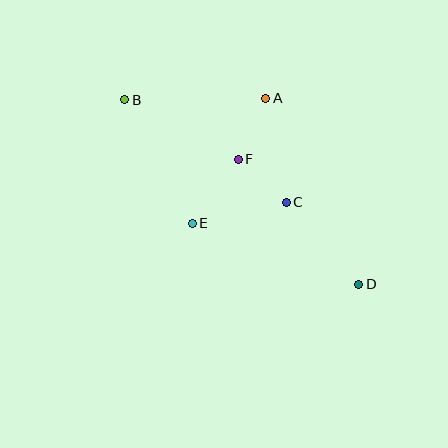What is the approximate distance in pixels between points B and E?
The distance between B and E is approximately 141 pixels.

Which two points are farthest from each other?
Points B and D are farthest from each other.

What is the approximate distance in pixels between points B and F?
The distance between B and F is approximately 128 pixels.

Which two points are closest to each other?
Points C and F are closest to each other.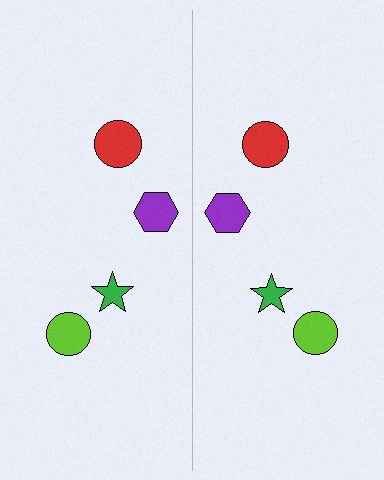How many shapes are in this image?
There are 8 shapes in this image.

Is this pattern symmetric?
Yes, this pattern has bilateral (reflection) symmetry.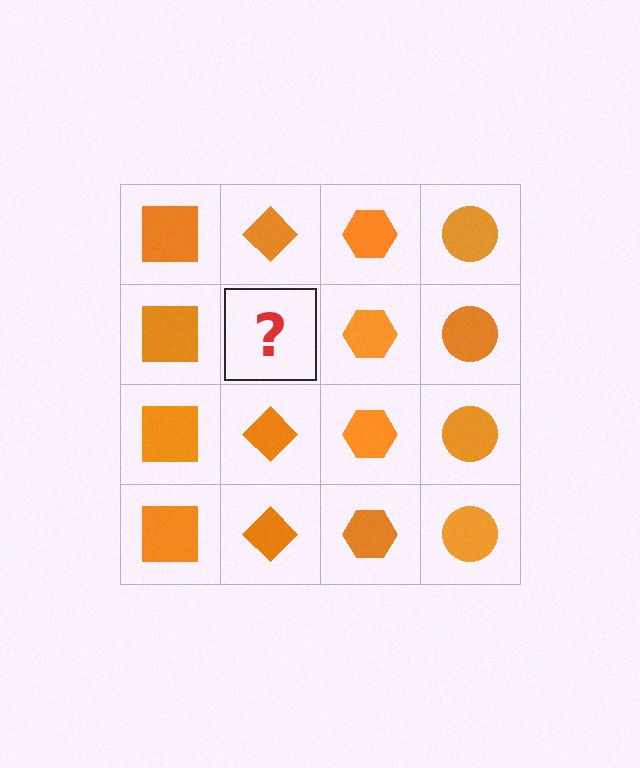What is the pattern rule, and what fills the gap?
The rule is that each column has a consistent shape. The gap should be filled with an orange diamond.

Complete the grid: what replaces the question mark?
The question mark should be replaced with an orange diamond.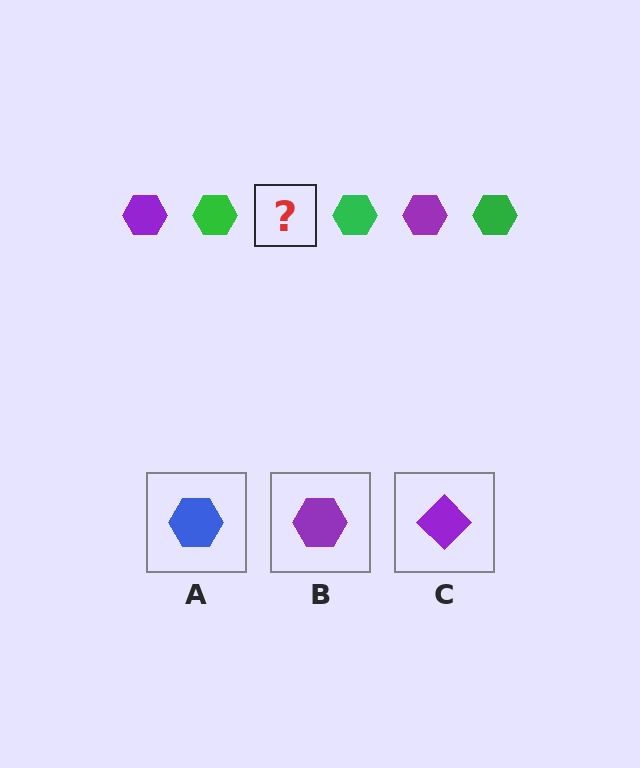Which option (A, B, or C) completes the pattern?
B.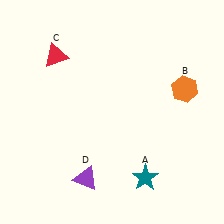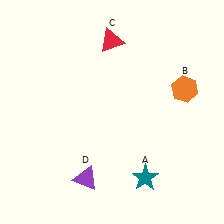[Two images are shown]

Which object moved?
The red triangle (C) moved right.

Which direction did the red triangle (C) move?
The red triangle (C) moved right.